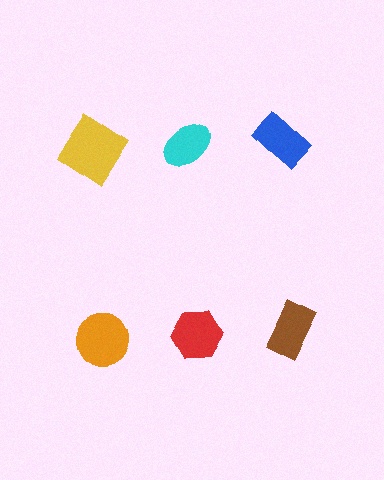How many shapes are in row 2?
3 shapes.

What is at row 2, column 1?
An orange circle.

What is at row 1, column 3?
A blue rectangle.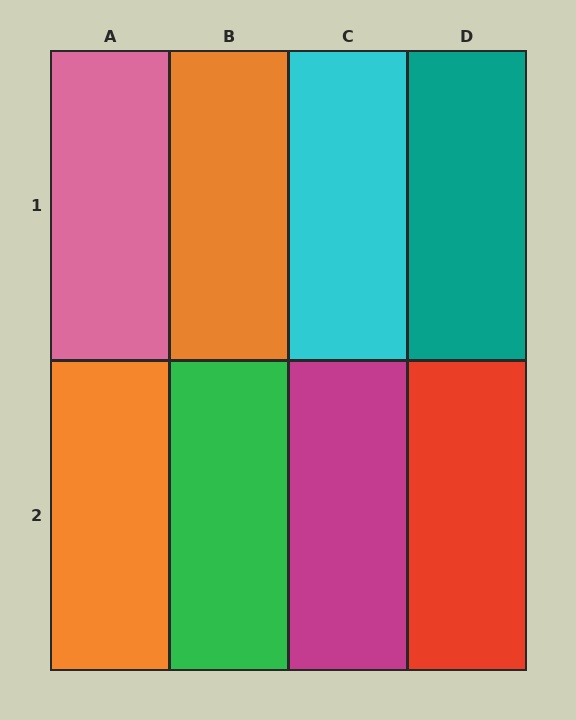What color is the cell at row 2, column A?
Orange.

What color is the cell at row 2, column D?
Red.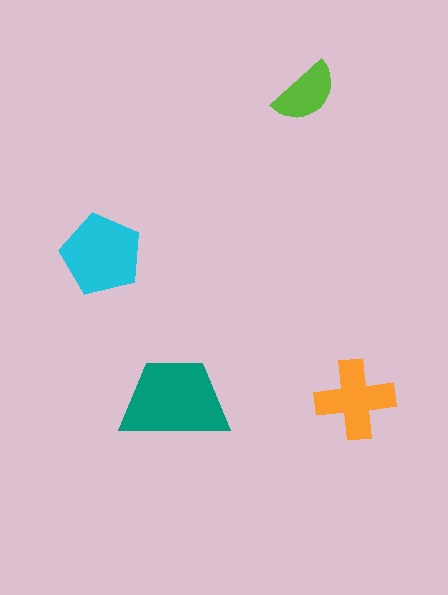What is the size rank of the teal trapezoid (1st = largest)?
1st.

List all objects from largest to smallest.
The teal trapezoid, the cyan pentagon, the orange cross, the lime semicircle.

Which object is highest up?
The lime semicircle is topmost.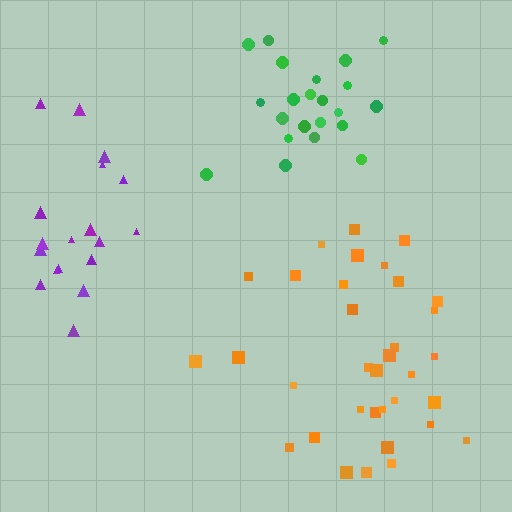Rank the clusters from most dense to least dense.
green, orange, purple.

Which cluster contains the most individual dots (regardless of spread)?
Orange (34).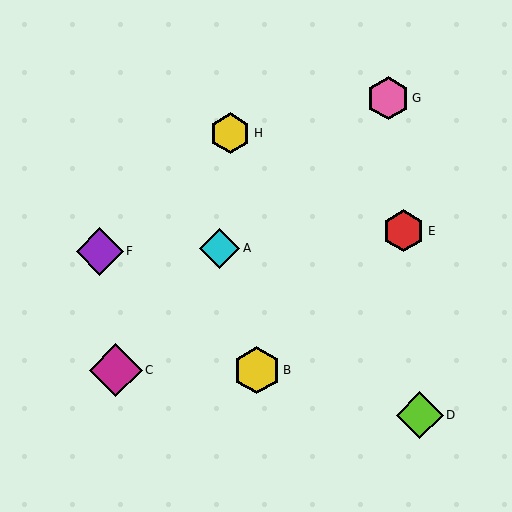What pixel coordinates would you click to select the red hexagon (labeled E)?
Click at (404, 231) to select the red hexagon E.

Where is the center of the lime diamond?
The center of the lime diamond is at (420, 415).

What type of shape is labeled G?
Shape G is a pink hexagon.